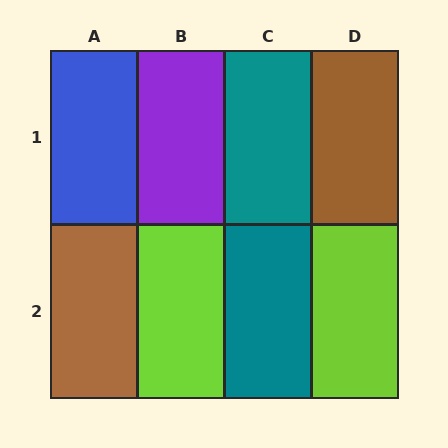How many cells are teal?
2 cells are teal.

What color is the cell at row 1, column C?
Teal.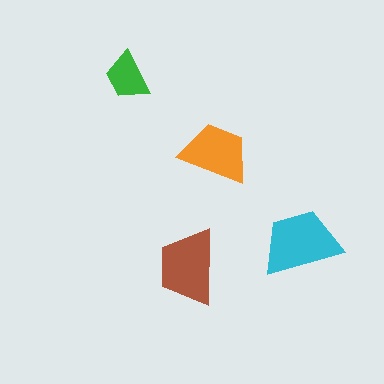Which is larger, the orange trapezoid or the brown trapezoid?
The brown one.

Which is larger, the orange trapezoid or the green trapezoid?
The orange one.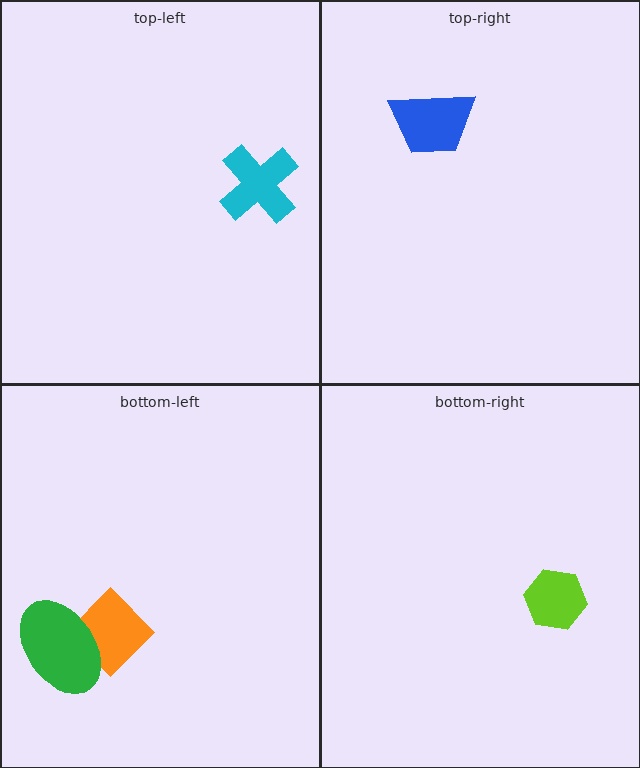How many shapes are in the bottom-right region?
1.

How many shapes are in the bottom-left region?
2.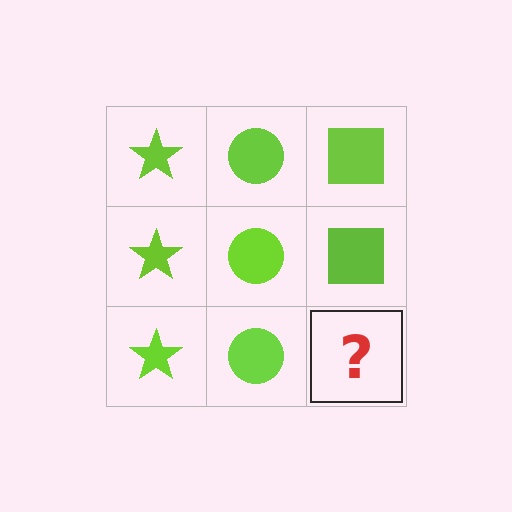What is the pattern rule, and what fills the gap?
The rule is that each column has a consistent shape. The gap should be filled with a lime square.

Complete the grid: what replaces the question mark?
The question mark should be replaced with a lime square.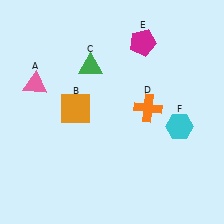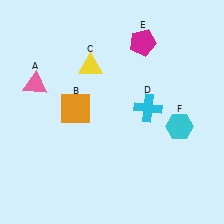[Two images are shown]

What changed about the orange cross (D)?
In Image 1, D is orange. In Image 2, it changed to cyan.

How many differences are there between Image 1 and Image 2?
There are 2 differences between the two images.